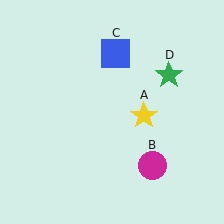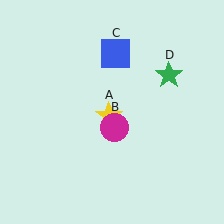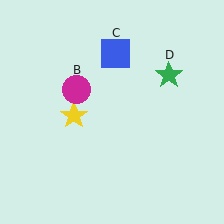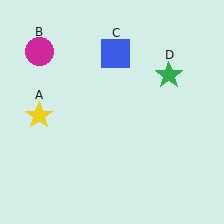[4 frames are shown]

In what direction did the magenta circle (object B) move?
The magenta circle (object B) moved up and to the left.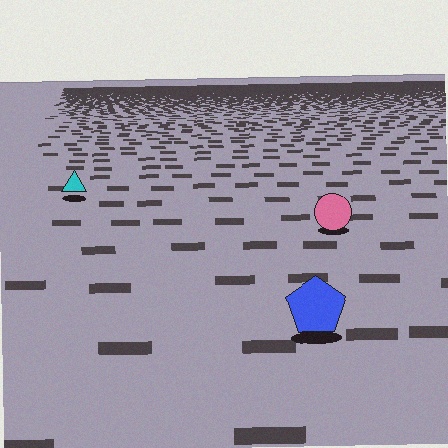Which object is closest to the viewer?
The blue pentagon is closest. The texture marks near it are larger and more spread out.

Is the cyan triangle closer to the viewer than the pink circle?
No. The pink circle is closer — you can tell from the texture gradient: the ground texture is coarser near it.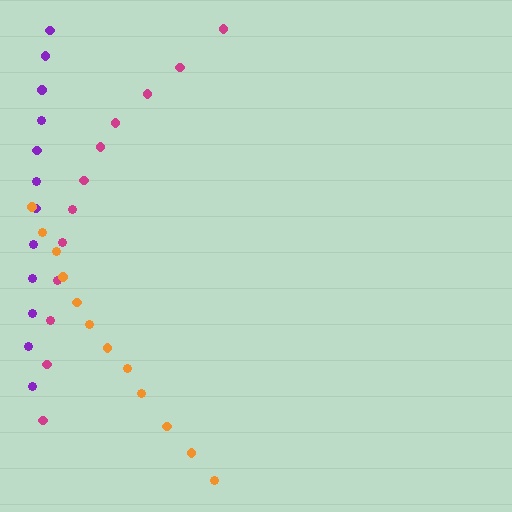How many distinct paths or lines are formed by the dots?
There are 3 distinct paths.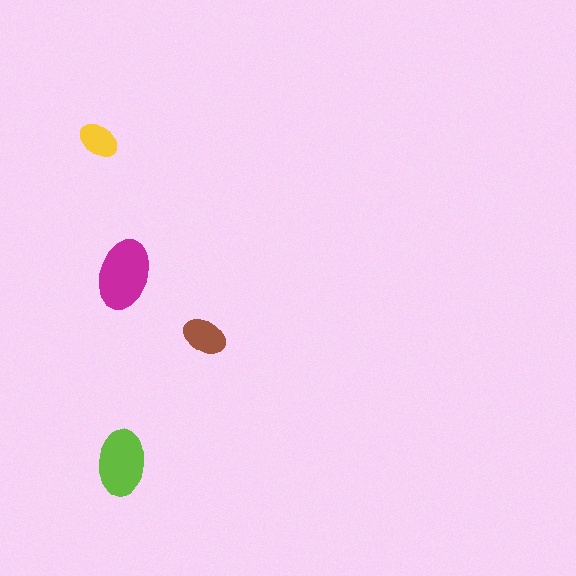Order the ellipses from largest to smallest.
the magenta one, the lime one, the brown one, the yellow one.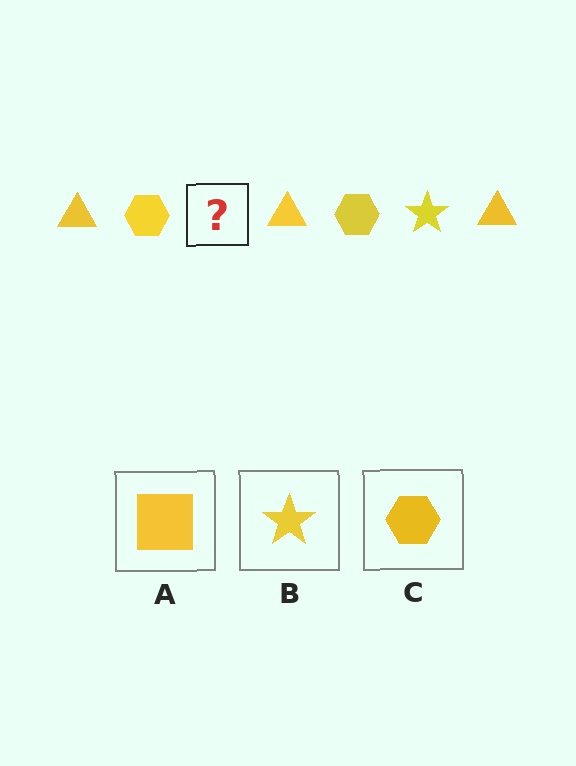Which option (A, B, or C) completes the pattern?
B.